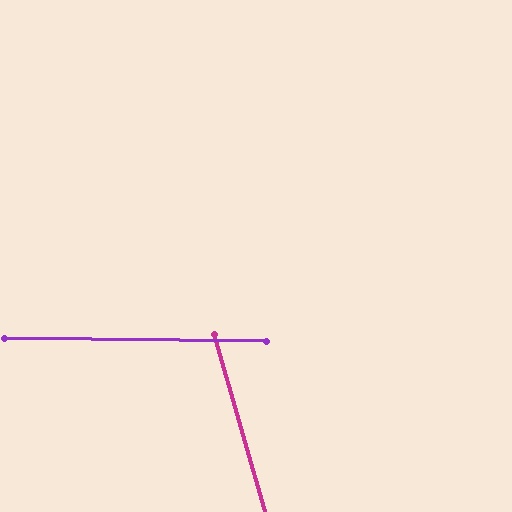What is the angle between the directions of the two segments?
Approximately 73 degrees.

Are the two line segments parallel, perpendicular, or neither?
Neither parallel nor perpendicular — they differ by about 73°.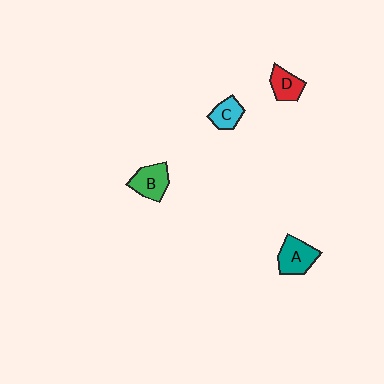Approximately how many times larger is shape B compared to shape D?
Approximately 1.2 times.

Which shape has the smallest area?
Shape C (cyan).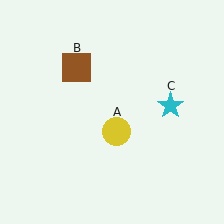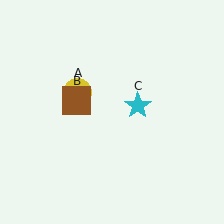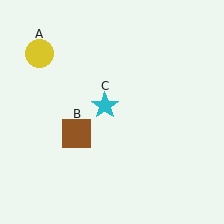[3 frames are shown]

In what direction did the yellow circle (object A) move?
The yellow circle (object A) moved up and to the left.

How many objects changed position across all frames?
3 objects changed position: yellow circle (object A), brown square (object B), cyan star (object C).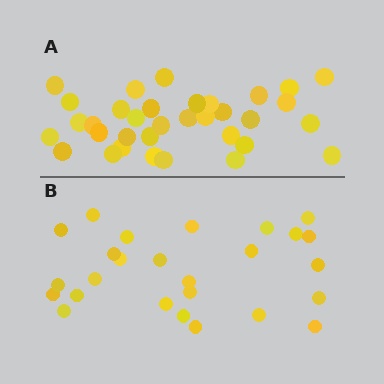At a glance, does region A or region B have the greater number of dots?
Region A (the top region) has more dots.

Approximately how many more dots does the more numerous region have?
Region A has roughly 8 or so more dots than region B.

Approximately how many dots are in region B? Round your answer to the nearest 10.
About 30 dots. (The exact count is 26, which rounds to 30.)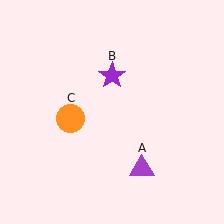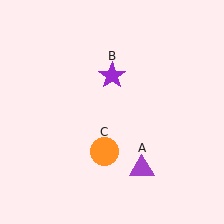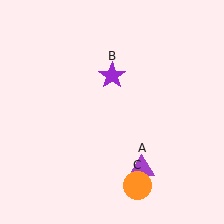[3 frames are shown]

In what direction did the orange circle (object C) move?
The orange circle (object C) moved down and to the right.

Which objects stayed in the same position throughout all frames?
Purple triangle (object A) and purple star (object B) remained stationary.